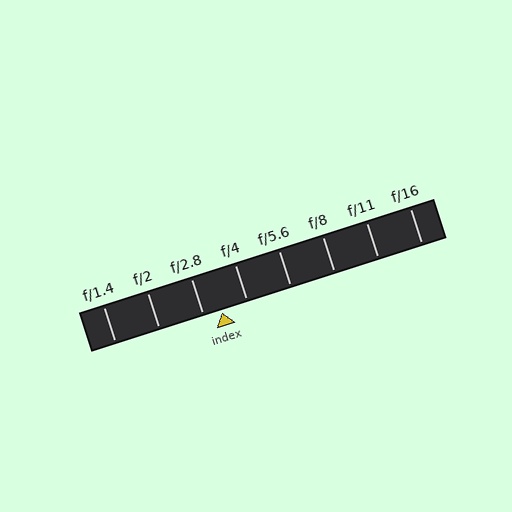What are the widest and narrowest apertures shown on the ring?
The widest aperture shown is f/1.4 and the narrowest is f/16.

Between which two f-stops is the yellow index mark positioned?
The index mark is between f/2.8 and f/4.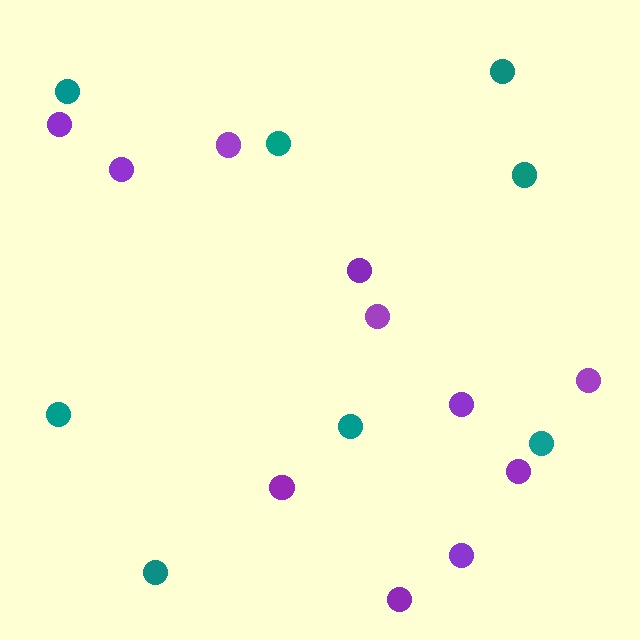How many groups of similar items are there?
There are 2 groups: one group of purple circles (11) and one group of teal circles (8).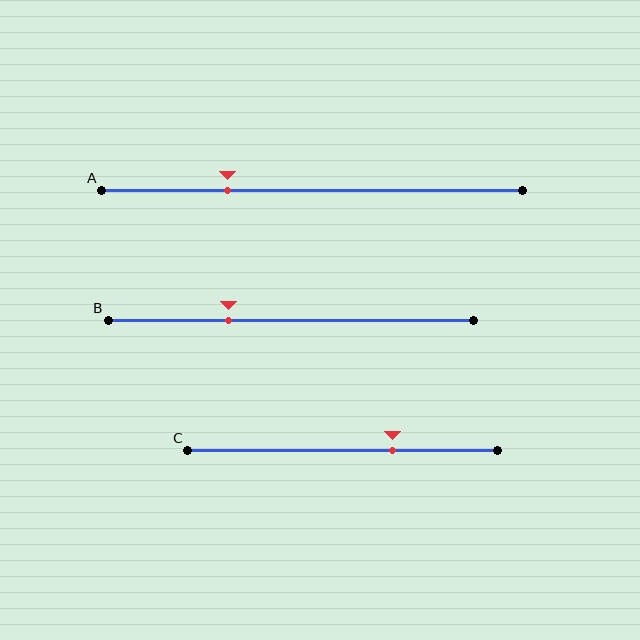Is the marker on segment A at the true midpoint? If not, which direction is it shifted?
No, the marker on segment A is shifted to the left by about 20% of the segment length.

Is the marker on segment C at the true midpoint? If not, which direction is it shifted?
No, the marker on segment C is shifted to the right by about 16% of the segment length.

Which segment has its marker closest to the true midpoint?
Segment C has its marker closest to the true midpoint.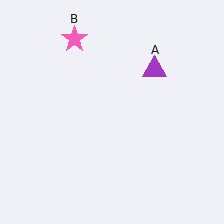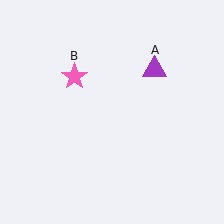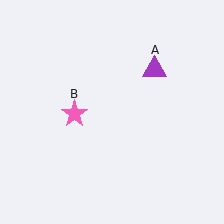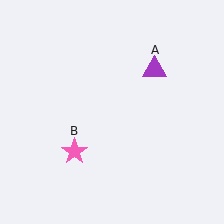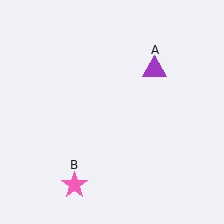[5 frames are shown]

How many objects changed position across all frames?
1 object changed position: pink star (object B).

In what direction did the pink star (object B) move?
The pink star (object B) moved down.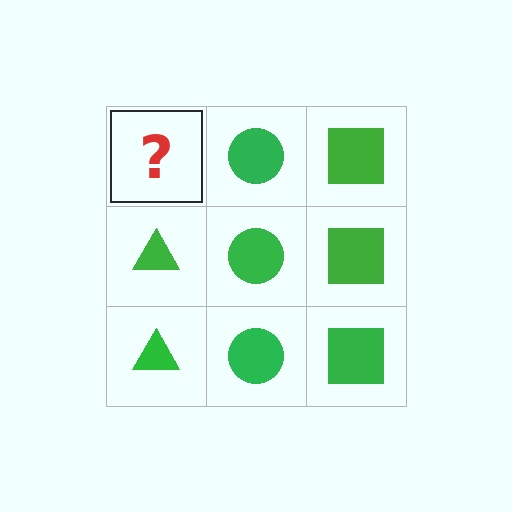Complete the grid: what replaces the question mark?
The question mark should be replaced with a green triangle.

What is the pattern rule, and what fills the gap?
The rule is that each column has a consistent shape. The gap should be filled with a green triangle.